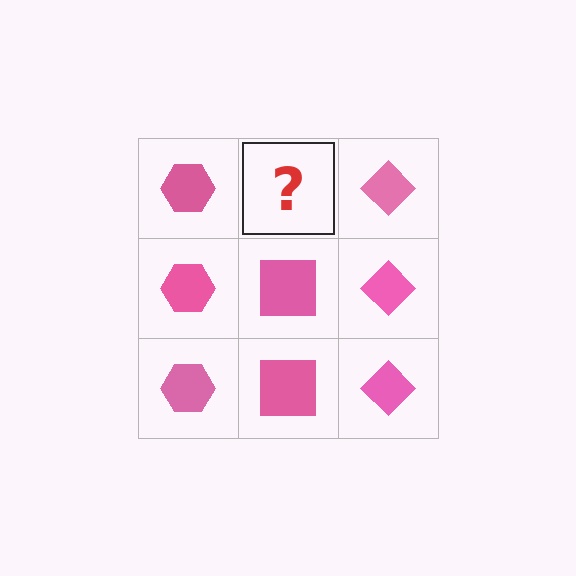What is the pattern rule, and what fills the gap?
The rule is that each column has a consistent shape. The gap should be filled with a pink square.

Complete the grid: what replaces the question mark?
The question mark should be replaced with a pink square.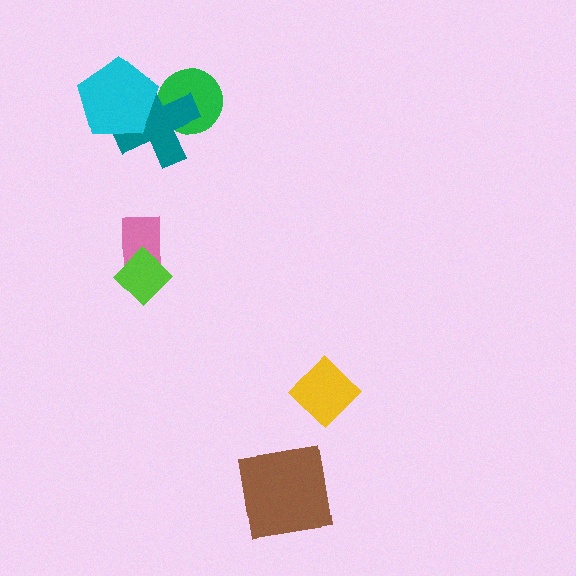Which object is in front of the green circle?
The teal cross is in front of the green circle.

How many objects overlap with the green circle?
1 object overlaps with the green circle.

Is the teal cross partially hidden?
Yes, it is partially covered by another shape.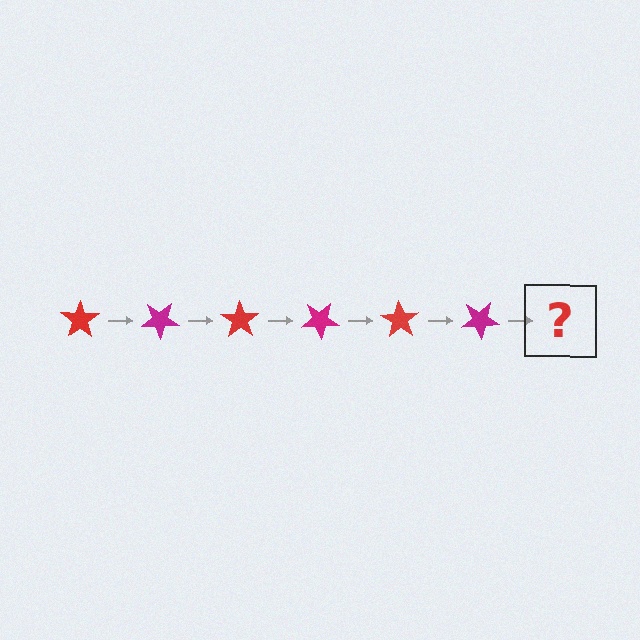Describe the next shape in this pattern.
It should be a red star, rotated 210 degrees from the start.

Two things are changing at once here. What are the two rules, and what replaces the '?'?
The two rules are that it rotates 35 degrees each step and the color cycles through red and magenta. The '?' should be a red star, rotated 210 degrees from the start.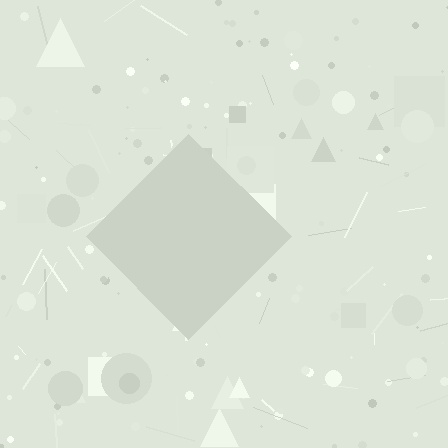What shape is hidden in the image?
A diamond is hidden in the image.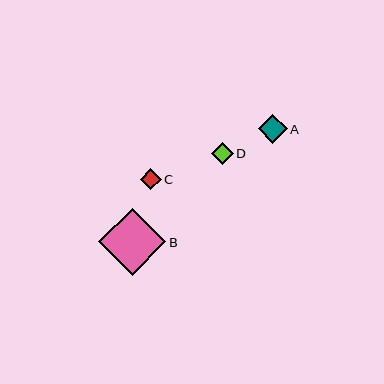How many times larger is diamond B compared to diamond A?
Diamond B is approximately 2.3 times the size of diamond A.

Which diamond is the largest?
Diamond B is the largest with a size of approximately 67 pixels.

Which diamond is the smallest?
Diamond C is the smallest with a size of approximately 21 pixels.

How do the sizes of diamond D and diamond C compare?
Diamond D and diamond C are approximately the same size.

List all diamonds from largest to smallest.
From largest to smallest: B, A, D, C.